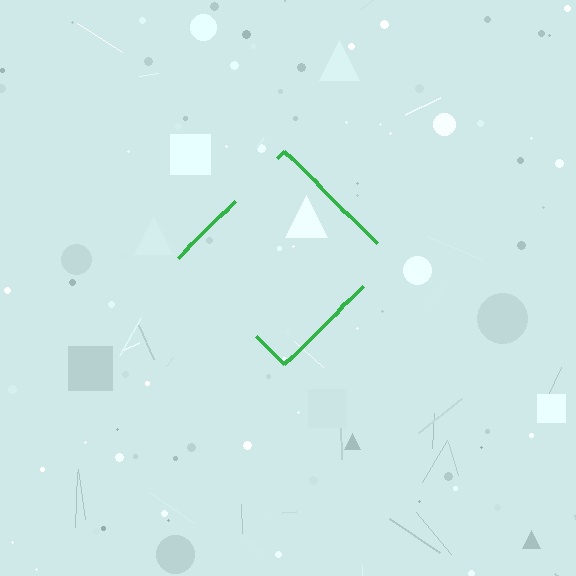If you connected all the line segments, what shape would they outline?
They would outline a diamond.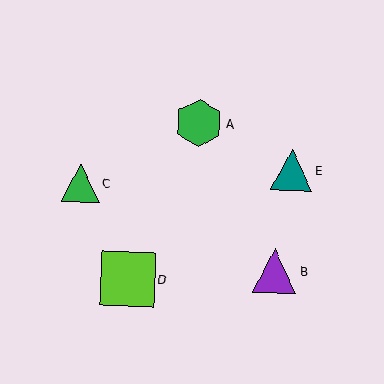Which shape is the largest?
The lime square (labeled D) is the largest.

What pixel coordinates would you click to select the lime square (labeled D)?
Click at (128, 279) to select the lime square D.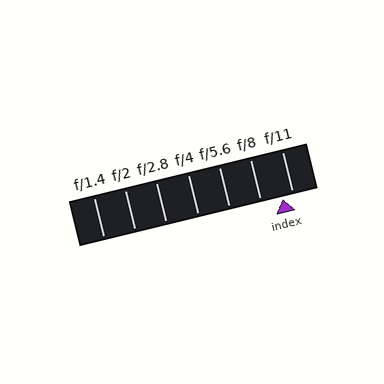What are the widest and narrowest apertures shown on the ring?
The widest aperture shown is f/1.4 and the narrowest is f/11.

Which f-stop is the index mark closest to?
The index mark is closest to f/11.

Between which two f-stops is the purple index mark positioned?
The index mark is between f/8 and f/11.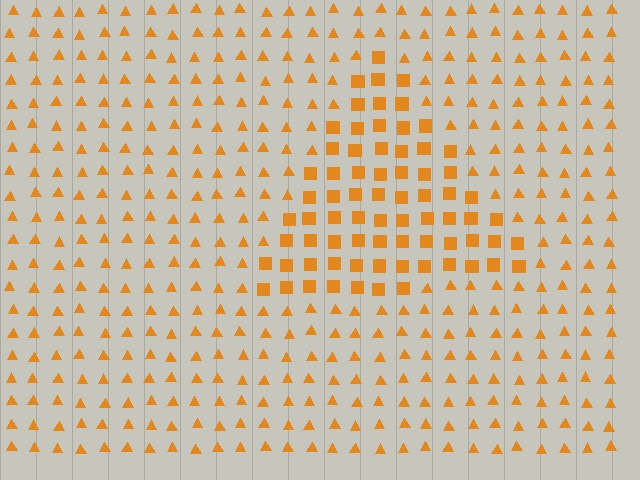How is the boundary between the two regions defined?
The boundary is defined by a change in element shape: squares inside vs. triangles outside. All elements share the same color and spacing.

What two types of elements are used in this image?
The image uses squares inside the triangle region and triangles outside it.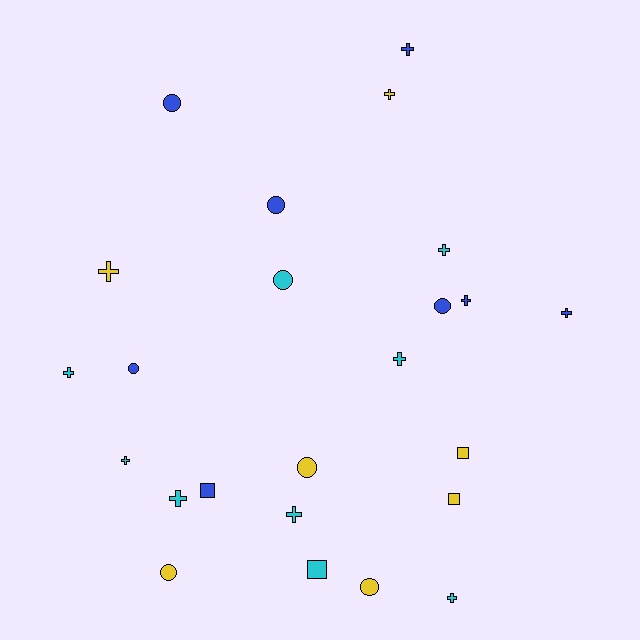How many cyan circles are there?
There is 1 cyan circle.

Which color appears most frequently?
Cyan, with 9 objects.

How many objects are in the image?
There are 24 objects.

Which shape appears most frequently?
Cross, with 12 objects.